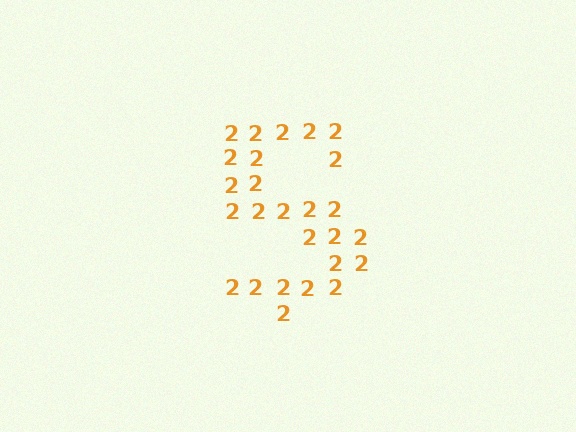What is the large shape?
The large shape is the letter S.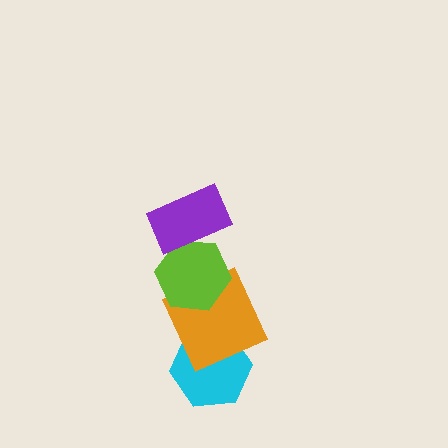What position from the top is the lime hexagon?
The lime hexagon is 2nd from the top.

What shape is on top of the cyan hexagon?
The orange square is on top of the cyan hexagon.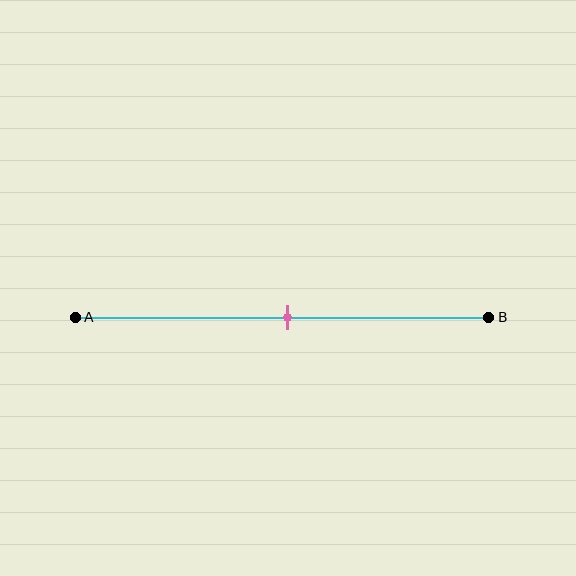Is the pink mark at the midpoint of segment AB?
Yes, the mark is approximately at the midpoint.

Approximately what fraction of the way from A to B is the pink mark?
The pink mark is approximately 50% of the way from A to B.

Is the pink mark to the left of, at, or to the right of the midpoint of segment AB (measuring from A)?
The pink mark is approximately at the midpoint of segment AB.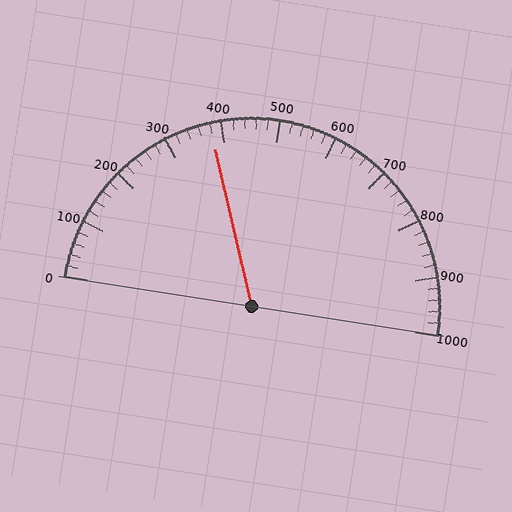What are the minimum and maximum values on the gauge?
The gauge ranges from 0 to 1000.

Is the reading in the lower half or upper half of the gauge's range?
The reading is in the lower half of the range (0 to 1000).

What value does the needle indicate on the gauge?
The needle indicates approximately 380.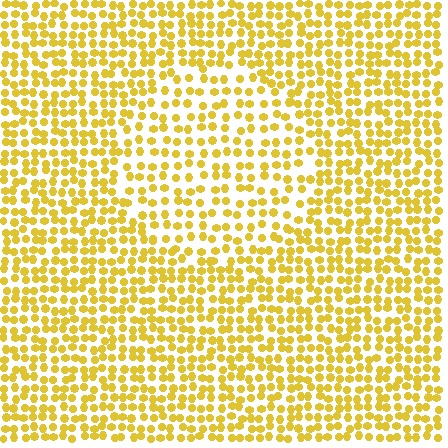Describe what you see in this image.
The image contains small yellow elements arranged at two different densities. A circle-shaped region is visible where the elements are less densely packed than the surrounding area.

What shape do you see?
I see a circle.